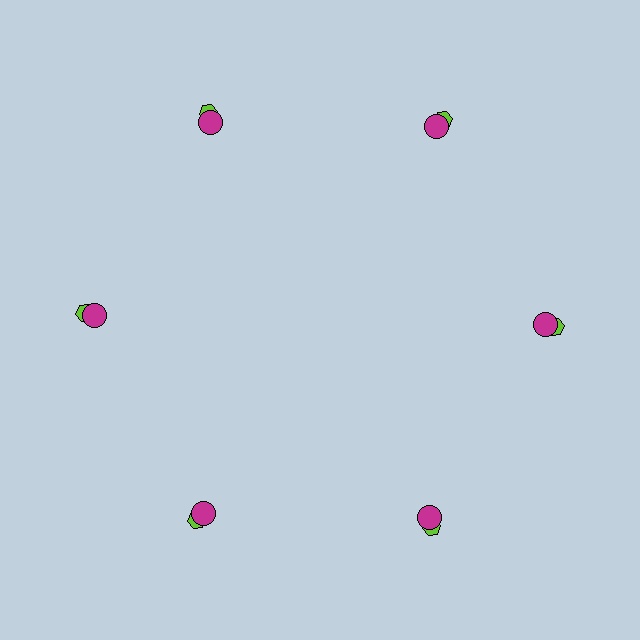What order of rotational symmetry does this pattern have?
This pattern has 6-fold rotational symmetry.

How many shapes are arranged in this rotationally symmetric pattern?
There are 12 shapes, arranged in 6 groups of 2.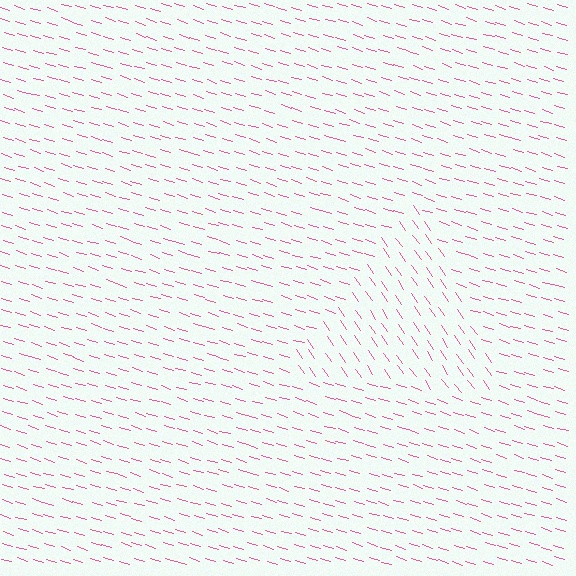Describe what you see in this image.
The image is filled with small pink line segments. A triangle region in the image has lines oriented differently from the surrounding lines, creating a visible texture boundary.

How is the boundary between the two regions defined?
The boundary is defined purely by a change in line orientation (approximately 38 degrees difference). All lines are the same color and thickness.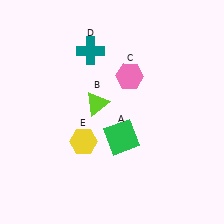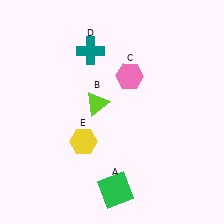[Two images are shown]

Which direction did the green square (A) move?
The green square (A) moved down.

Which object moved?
The green square (A) moved down.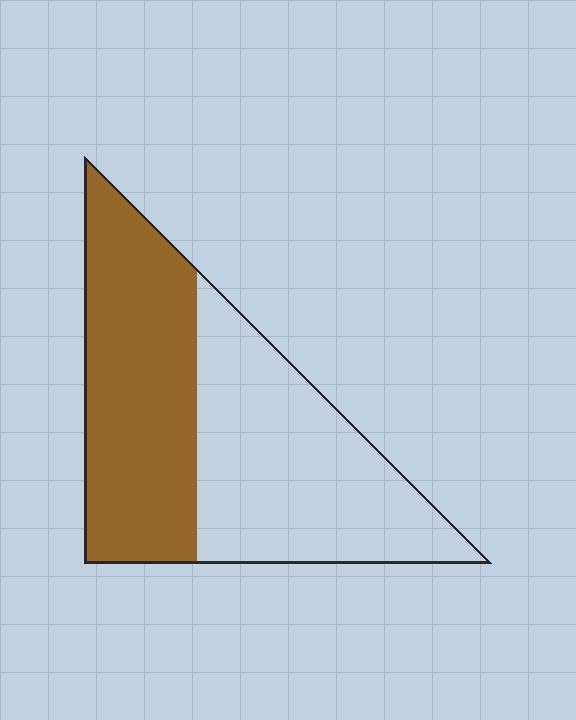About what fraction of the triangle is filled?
About one half (1/2).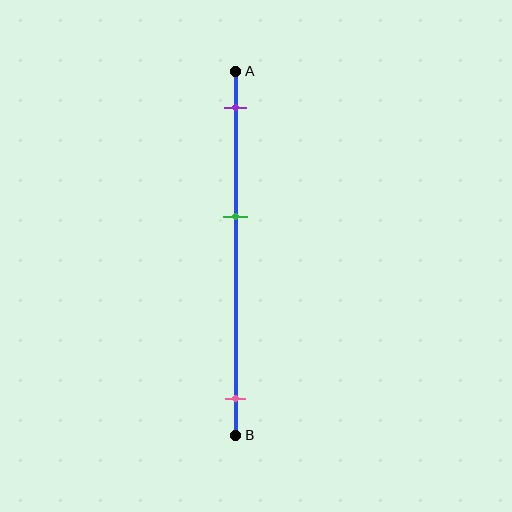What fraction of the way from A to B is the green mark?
The green mark is approximately 40% (0.4) of the way from A to B.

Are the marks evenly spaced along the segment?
No, the marks are not evenly spaced.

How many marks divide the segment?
There are 3 marks dividing the segment.